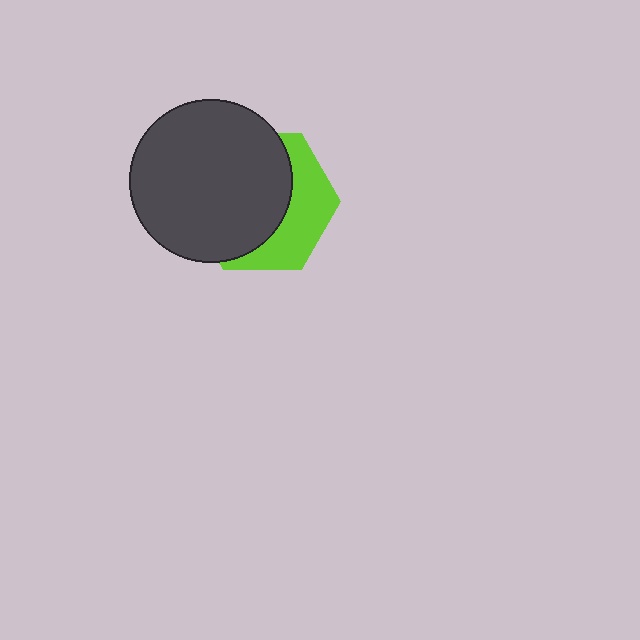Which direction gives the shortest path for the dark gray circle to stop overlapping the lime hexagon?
Moving left gives the shortest separation.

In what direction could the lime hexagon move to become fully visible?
The lime hexagon could move right. That would shift it out from behind the dark gray circle entirely.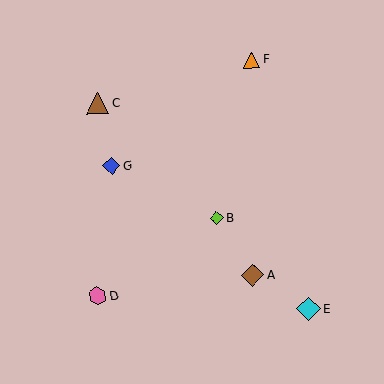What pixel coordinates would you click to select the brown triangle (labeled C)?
Click at (98, 103) to select the brown triangle C.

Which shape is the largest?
The cyan diamond (labeled E) is the largest.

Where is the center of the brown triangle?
The center of the brown triangle is at (98, 103).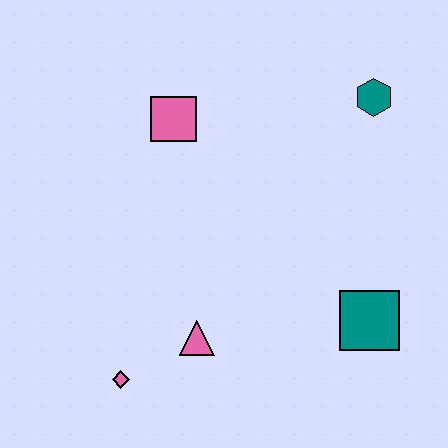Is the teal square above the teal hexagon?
No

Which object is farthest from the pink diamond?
The teal hexagon is farthest from the pink diamond.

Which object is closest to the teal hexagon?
The pink square is closest to the teal hexagon.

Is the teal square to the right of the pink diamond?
Yes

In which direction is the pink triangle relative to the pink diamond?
The pink triangle is to the right of the pink diamond.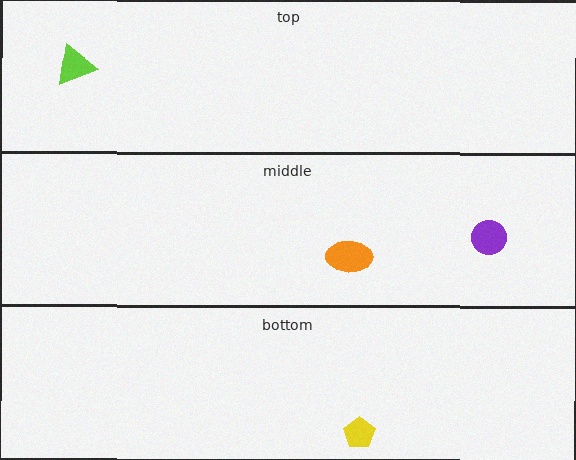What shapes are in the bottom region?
The yellow pentagon.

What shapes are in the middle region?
The purple circle, the orange ellipse.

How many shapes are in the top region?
1.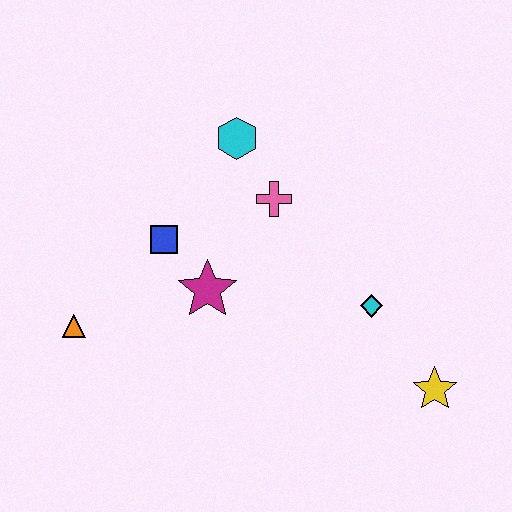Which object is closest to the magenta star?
The blue square is closest to the magenta star.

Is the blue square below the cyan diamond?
No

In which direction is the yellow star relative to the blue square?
The yellow star is to the right of the blue square.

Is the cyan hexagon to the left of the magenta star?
No